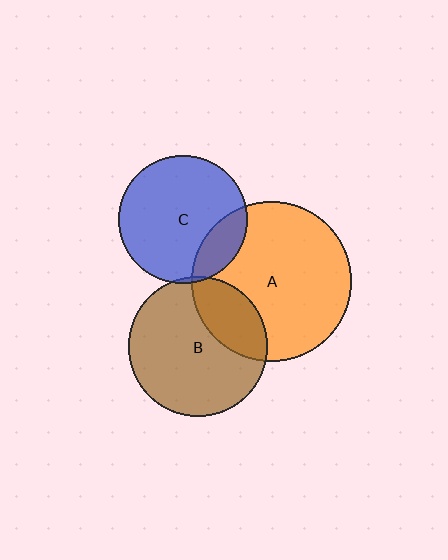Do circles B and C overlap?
Yes.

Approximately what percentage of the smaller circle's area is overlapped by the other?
Approximately 5%.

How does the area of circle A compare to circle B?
Approximately 1.3 times.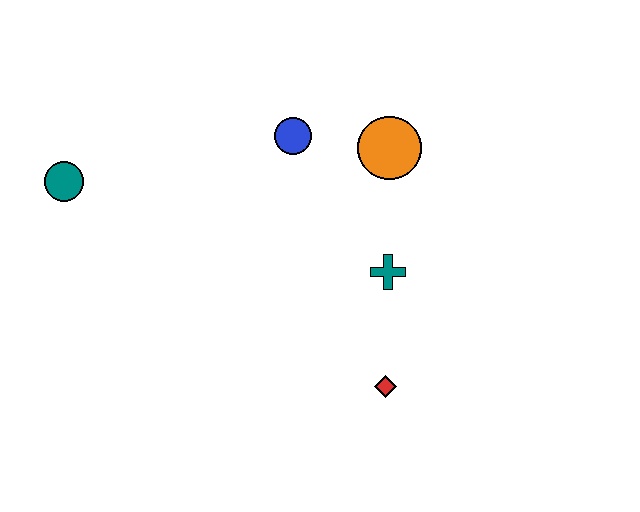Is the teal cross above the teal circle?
No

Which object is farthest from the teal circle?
The red diamond is farthest from the teal circle.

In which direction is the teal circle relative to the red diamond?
The teal circle is to the left of the red diamond.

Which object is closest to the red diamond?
The teal cross is closest to the red diamond.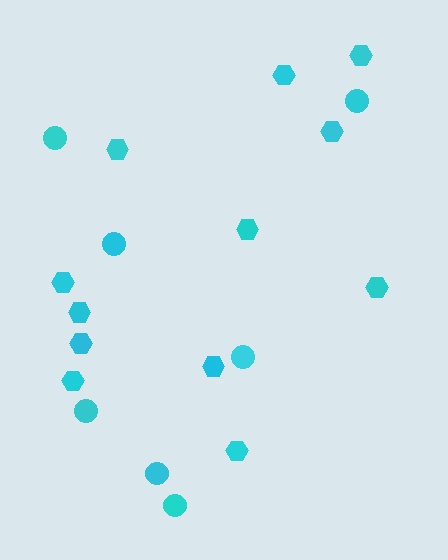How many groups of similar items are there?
There are 2 groups: one group of circles (7) and one group of hexagons (12).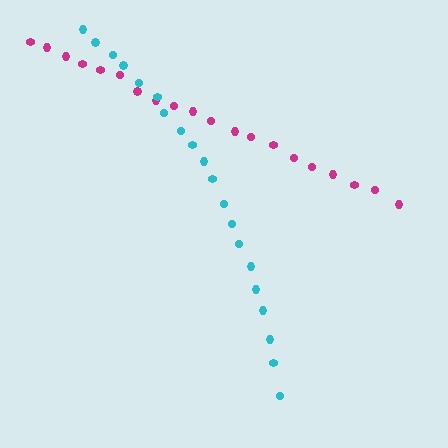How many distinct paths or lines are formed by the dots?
There are 2 distinct paths.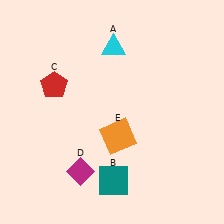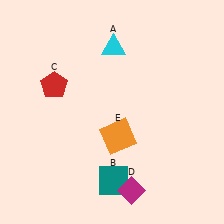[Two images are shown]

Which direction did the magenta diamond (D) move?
The magenta diamond (D) moved right.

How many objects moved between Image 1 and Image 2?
1 object moved between the two images.